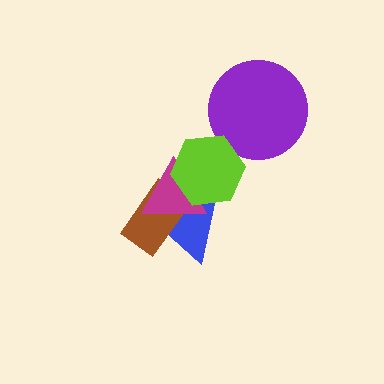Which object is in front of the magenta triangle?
The lime hexagon is in front of the magenta triangle.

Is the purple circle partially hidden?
Yes, it is partially covered by another shape.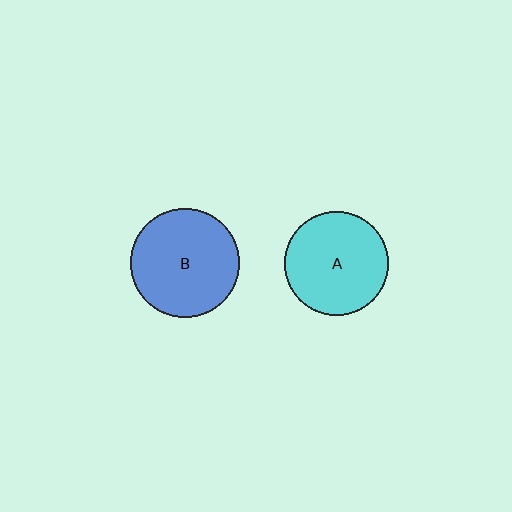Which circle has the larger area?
Circle B (blue).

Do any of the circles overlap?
No, none of the circles overlap.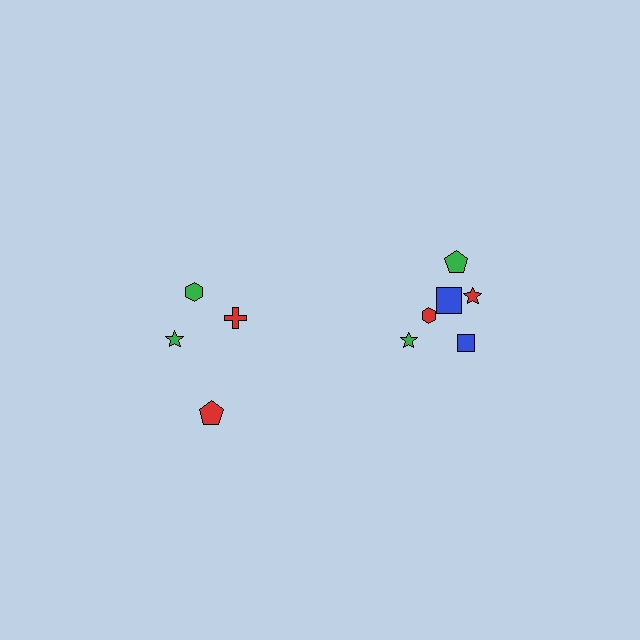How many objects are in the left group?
There are 4 objects.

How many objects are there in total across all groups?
There are 10 objects.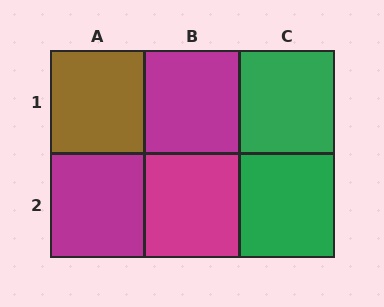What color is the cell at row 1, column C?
Green.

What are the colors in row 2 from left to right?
Magenta, magenta, green.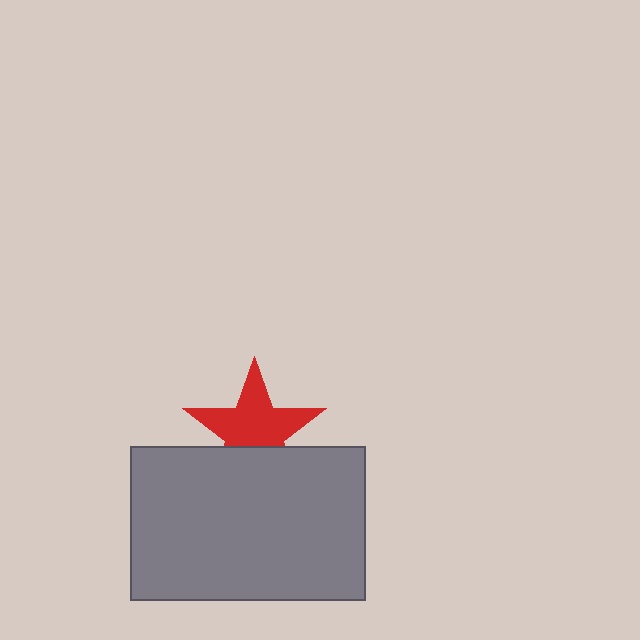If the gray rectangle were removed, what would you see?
You would see the complete red star.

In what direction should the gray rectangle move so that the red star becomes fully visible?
The gray rectangle should move down. That is the shortest direction to clear the overlap and leave the red star fully visible.